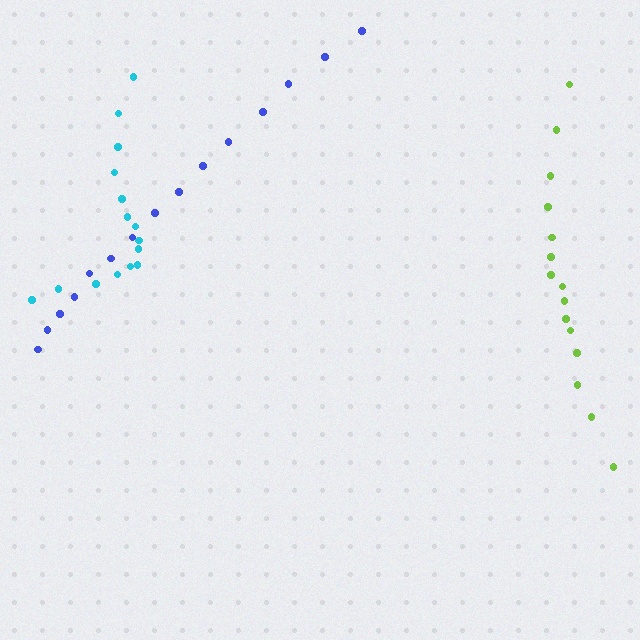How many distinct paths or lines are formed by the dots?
There are 3 distinct paths.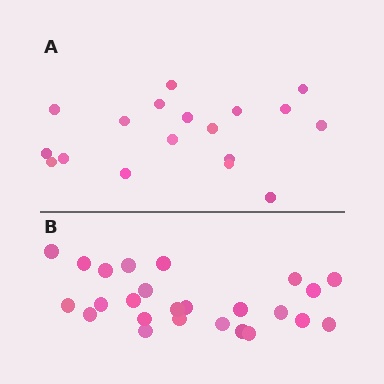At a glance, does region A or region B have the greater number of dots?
Region B (the bottom region) has more dots.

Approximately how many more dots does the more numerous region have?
Region B has roughly 8 or so more dots than region A.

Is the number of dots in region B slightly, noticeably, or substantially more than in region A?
Region B has noticeably more, but not dramatically so. The ratio is roughly 1.4 to 1.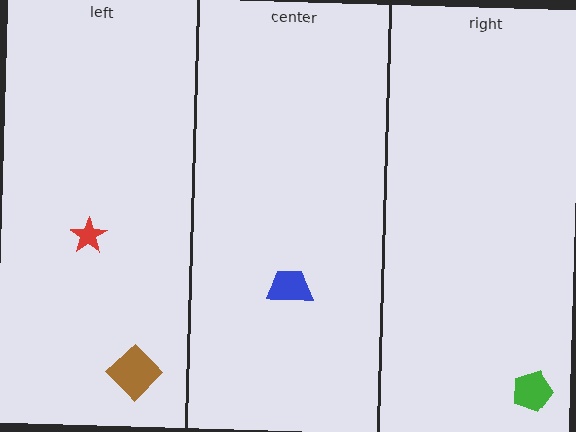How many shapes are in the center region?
1.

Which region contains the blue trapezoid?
The center region.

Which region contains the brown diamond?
The left region.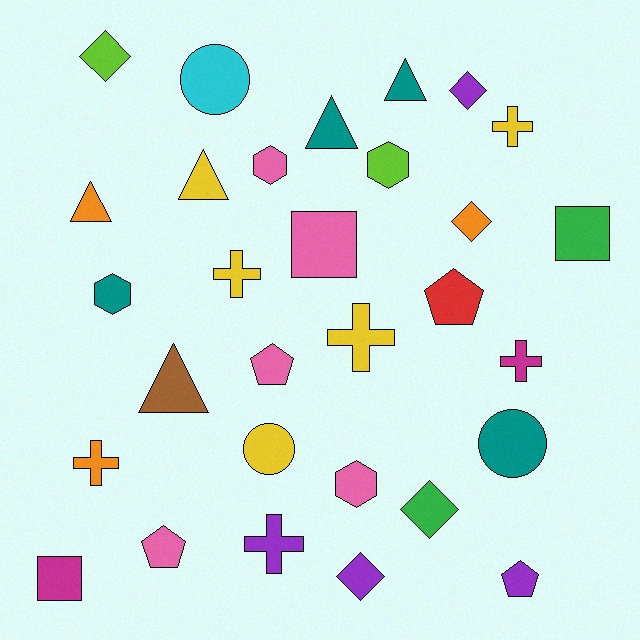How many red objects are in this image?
There is 1 red object.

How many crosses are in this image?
There are 6 crosses.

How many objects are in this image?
There are 30 objects.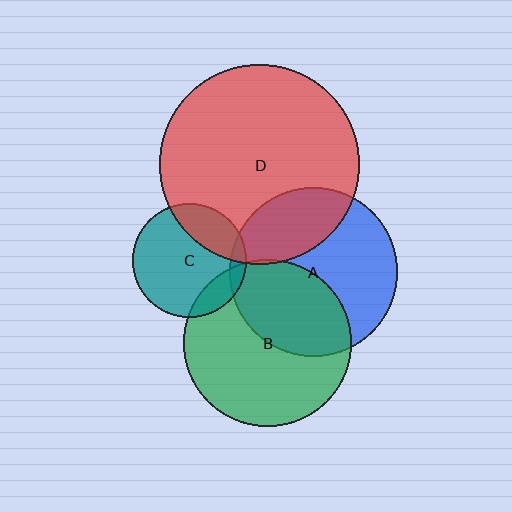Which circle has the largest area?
Circle D (red).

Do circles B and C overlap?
Yes.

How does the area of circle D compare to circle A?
Approximately 1.4 times.